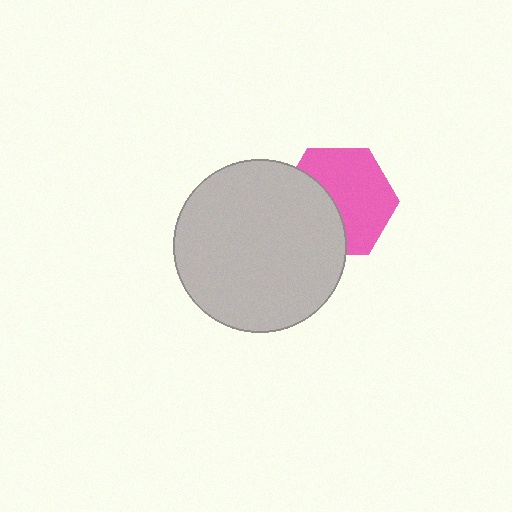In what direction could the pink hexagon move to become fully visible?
The pink hexagon could move right. That would shift it out from behind the light gray circle entirely.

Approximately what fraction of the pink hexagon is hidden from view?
Roughly 40% of the pink hexagon is hidden behind the light gray circle.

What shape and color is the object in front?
The object in front is a light gray circle.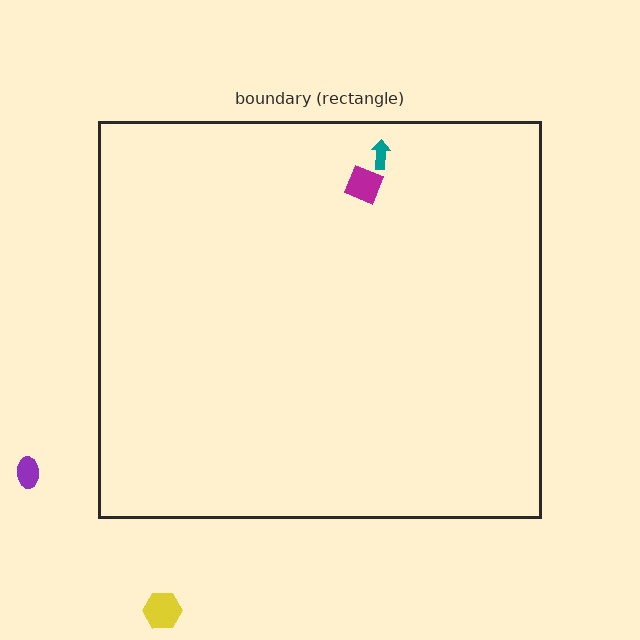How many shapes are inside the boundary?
2 inside, 2 outside.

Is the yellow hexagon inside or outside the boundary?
Outside.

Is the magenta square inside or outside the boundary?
Inside.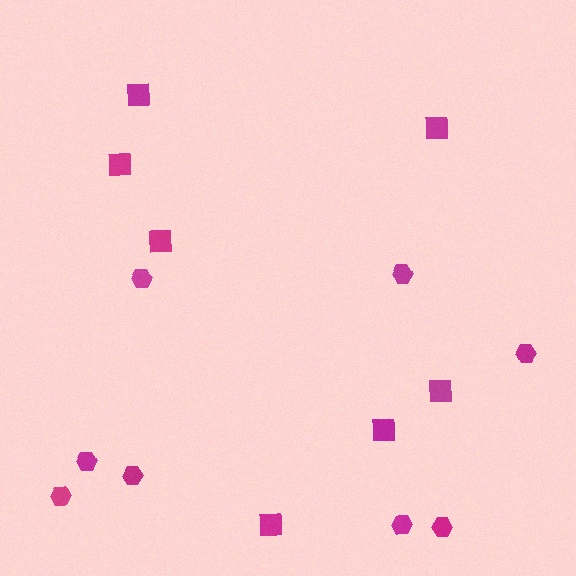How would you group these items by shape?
There are 2 groups: one group of hexagons (8) and one group of squares (7).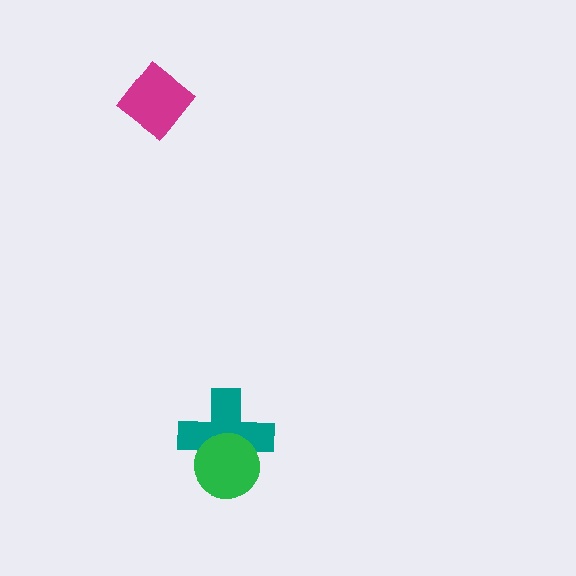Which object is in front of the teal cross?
The green circle is in front of the teal cross.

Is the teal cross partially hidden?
Yes, it is partially covered by another shape.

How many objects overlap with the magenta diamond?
0 objects overlap with the magenta diamond.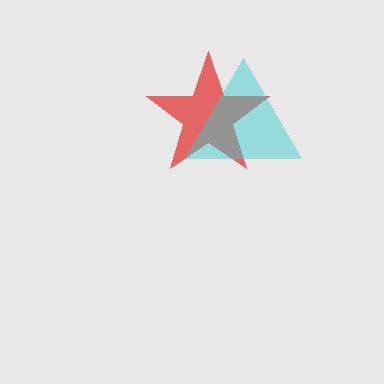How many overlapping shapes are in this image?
There are 2 overlapping shapes in the image.